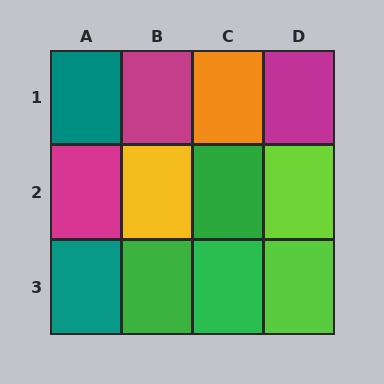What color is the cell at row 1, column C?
Orange.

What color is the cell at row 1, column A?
Teal.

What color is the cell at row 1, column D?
Magenta.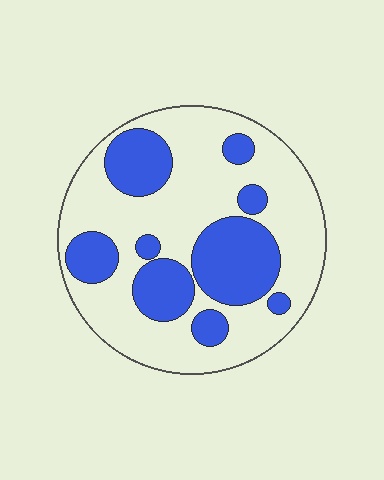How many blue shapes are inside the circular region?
9.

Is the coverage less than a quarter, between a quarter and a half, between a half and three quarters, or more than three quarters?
Between a quarter and a half.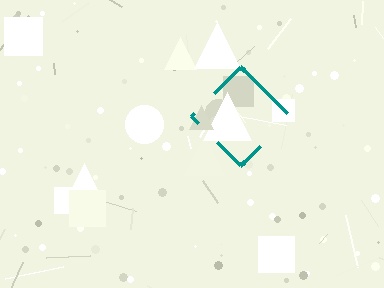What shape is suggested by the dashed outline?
The dashed outline suggests a diamond.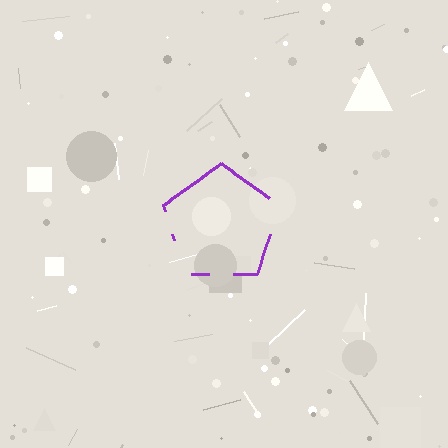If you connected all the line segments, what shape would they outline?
They would outline a pentagon.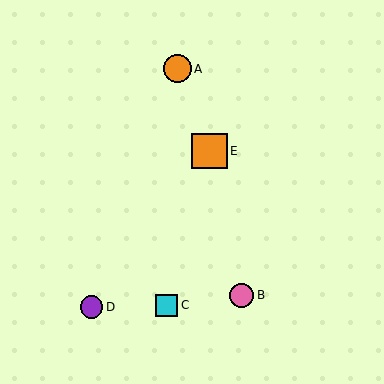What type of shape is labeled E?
Shape E is an orange square.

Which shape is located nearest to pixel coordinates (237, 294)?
The pink circle (labeled B) at (242, 295) is nearest to that location.